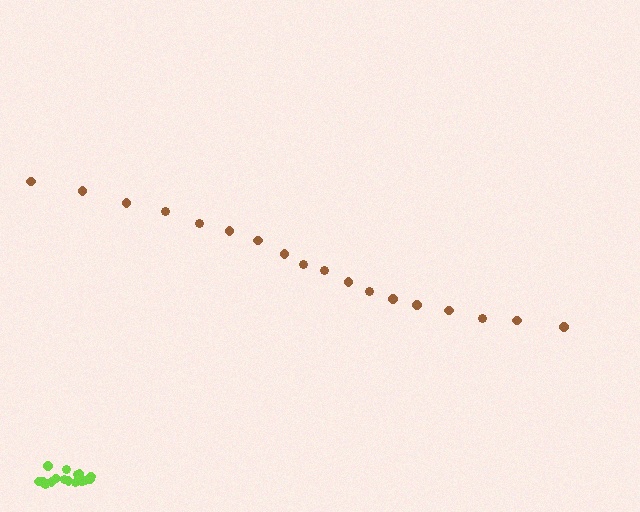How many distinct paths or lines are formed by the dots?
There are 2 distinct paths.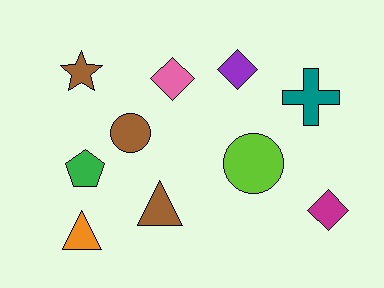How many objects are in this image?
There are 10 objects.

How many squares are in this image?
There are no squares.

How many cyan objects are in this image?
There are no cyan objects.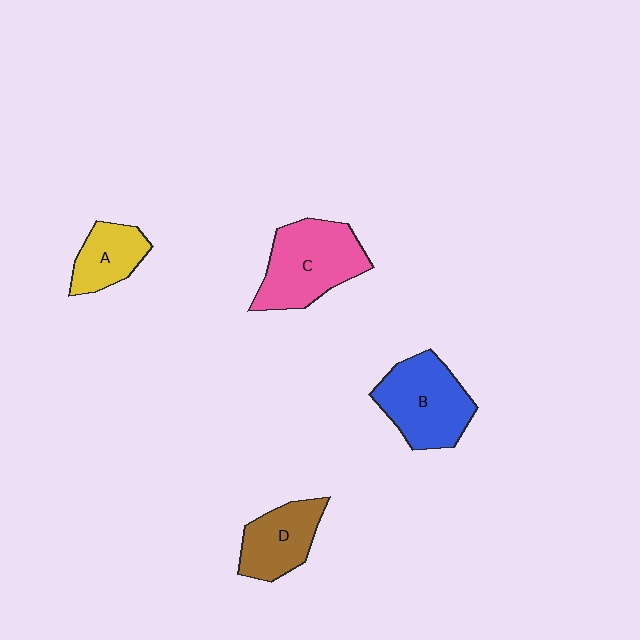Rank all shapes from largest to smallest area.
From largest to smallest: C (pink), B (blue), D (brown), A (yellow).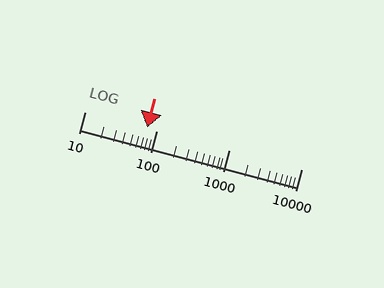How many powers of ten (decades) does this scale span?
The scale spans 3 decades, from 10 to 10000.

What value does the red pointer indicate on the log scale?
The pointer indicates approximately 72.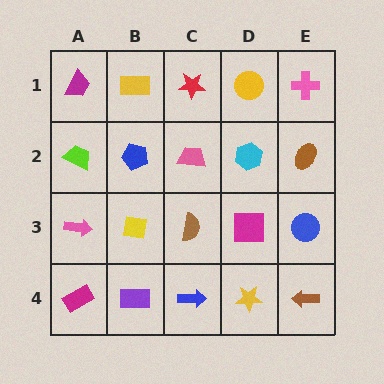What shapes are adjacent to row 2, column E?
A pink cross (row 1, column E), a blue circle (row 3, column E), a cyan hexagon (row 2, column D).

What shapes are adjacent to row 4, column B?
A yellow square (row 3, column B), a magenta rectangle (row 4, column A), a blue arrow (row 4, column C).